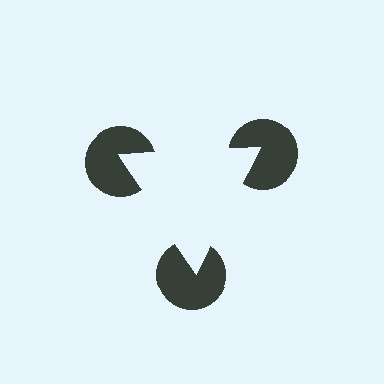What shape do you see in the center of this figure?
An illusory triangle — its edges are inferred from the aligned wedge cuts in the pac-man discs, not physically drawn.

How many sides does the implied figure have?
3 sides.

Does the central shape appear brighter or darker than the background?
It typically appears slightly brighter than the background, even though no actual brightness change is drawn.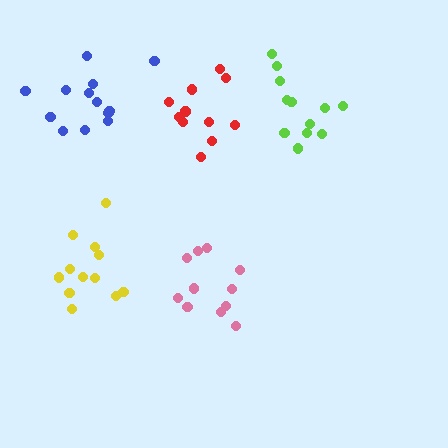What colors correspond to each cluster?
The clusters are colored: blue, yellow, pink, lime, red.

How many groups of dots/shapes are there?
There are 5 groups.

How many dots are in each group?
Group 1: 13 dots, Group 2: 12 dots, Group 3: 11 dots, Group 4: 12 dots, Group 5: 11 dots (59 total).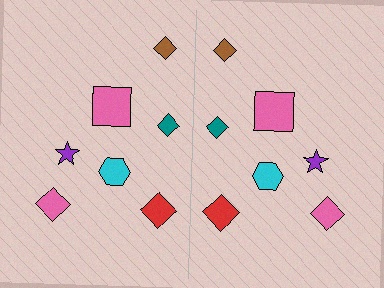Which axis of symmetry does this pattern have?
The pattern has a vertical axis of symmetry running through the center of the image.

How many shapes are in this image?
There are 14 shapes in this image.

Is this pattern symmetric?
Yes, this pattern has bilateral (reflection) symmetry.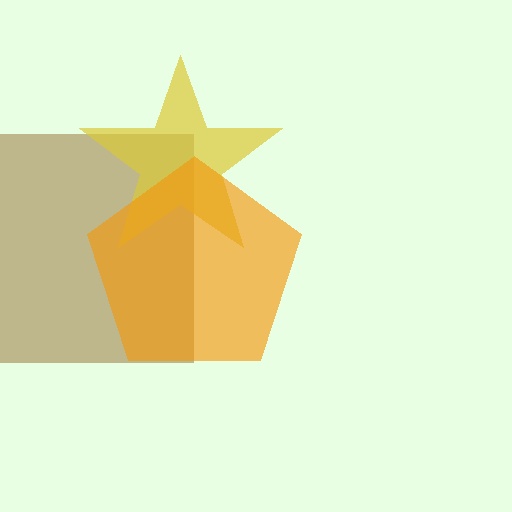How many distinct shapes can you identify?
There are 3 distinct shapes: a brown square, a yellow star, an orange pentagon.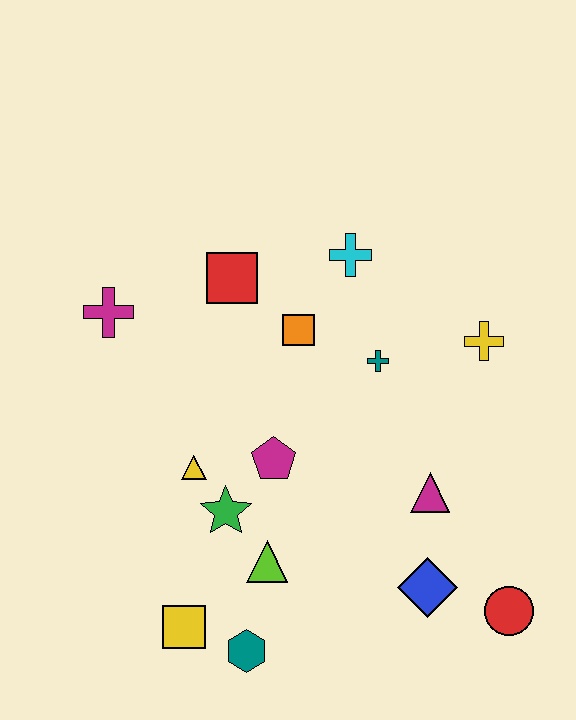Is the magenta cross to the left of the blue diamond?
Yes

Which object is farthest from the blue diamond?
The magenta cross is farthest from the blue diamond.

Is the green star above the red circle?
Yes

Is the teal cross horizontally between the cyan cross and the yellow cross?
Yes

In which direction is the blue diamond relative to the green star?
The blue diamond is to the right of the green star.